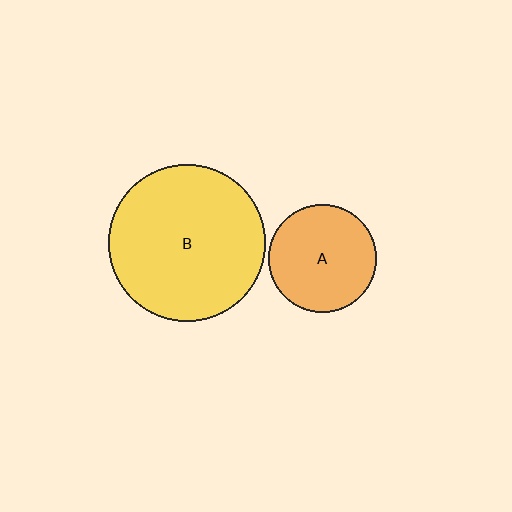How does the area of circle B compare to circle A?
Approximately 2.1 times.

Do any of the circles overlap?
No, none of the circles overlap.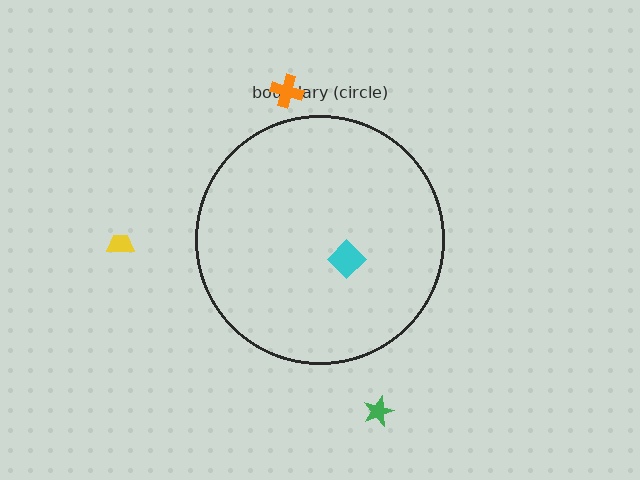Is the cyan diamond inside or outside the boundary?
Inside.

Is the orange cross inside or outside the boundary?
Outside.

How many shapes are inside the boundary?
1 inside, 3 outside.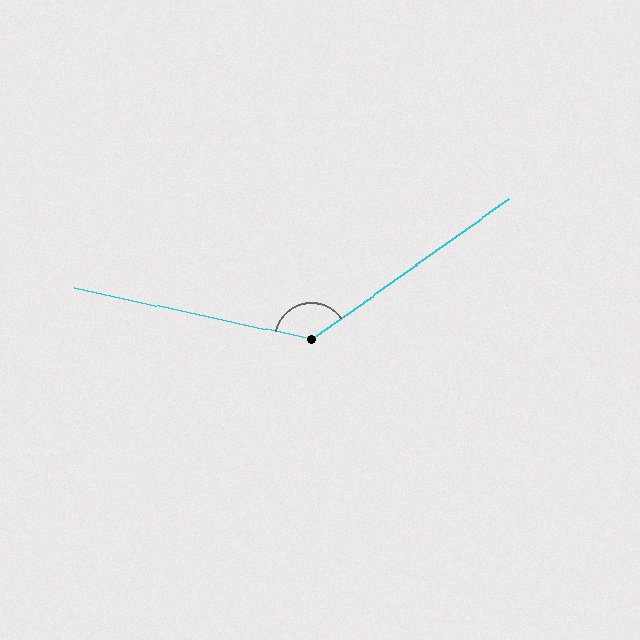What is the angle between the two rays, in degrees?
Approximately 132 degrees.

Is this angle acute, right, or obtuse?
It is obtuse.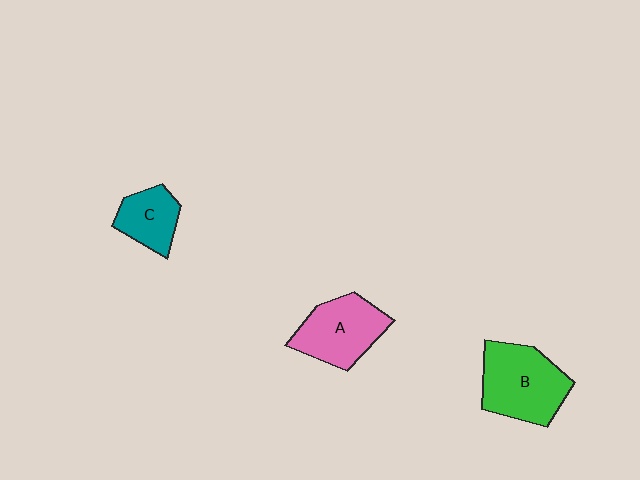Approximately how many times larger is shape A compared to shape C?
Approximately 1.5 times.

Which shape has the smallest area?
Shape C (teal).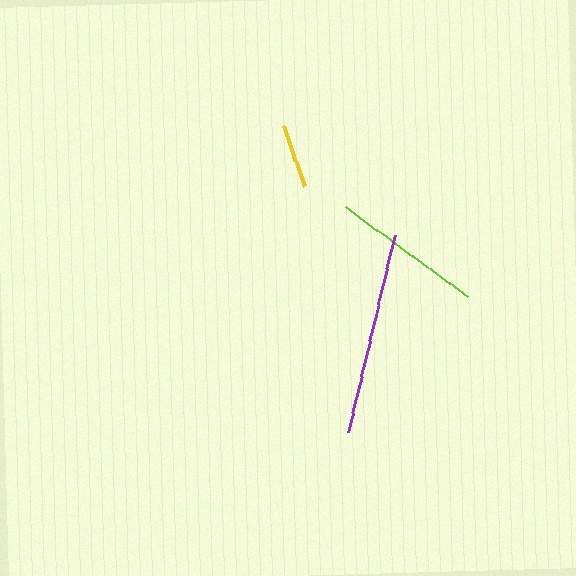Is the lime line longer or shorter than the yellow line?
The lime line is longer than the yellow line.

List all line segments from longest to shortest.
From longest to shortest: purple, lime, yellow.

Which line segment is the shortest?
The yellow line is the shortest at approximately 64 pixels.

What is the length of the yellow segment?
The yellow segment is approximately 64 pixels long.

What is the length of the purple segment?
The purple segment is approximately 202 pixels long.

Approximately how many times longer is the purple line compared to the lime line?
The purple line is approximately 1.3 times the length of the lime line.